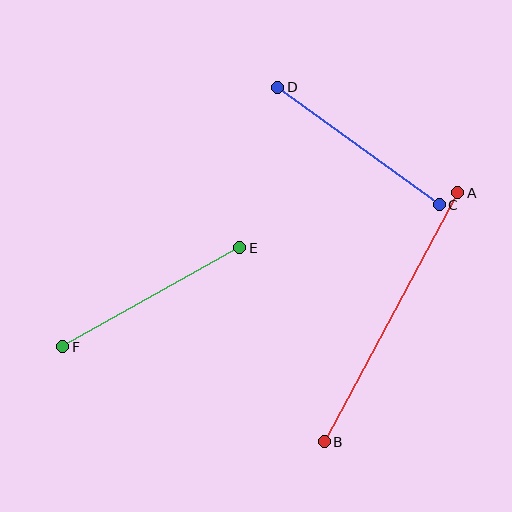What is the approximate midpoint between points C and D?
The midpoint is at approximately (359, 146) pixels.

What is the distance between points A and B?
The distance is approximately 282 pixels.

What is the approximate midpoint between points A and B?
The midpoint is at approximately (391, 317) pixels.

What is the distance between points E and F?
The distance is approximately 203 pixels.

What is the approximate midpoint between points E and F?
The midpoint is at approximately (151, 297) pixels.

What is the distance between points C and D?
The distance is approximately 200 pixels.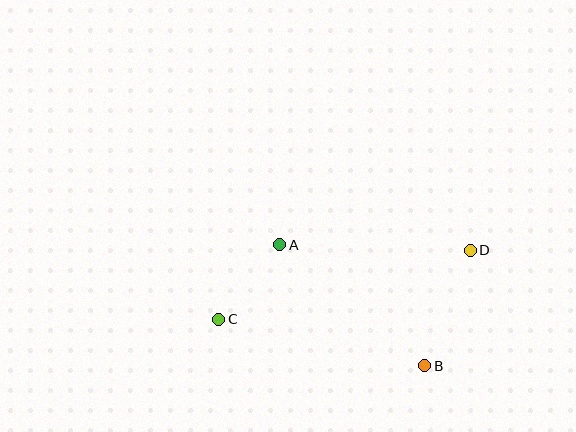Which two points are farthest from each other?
Points C and D are farthest from each other.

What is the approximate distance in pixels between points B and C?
The distance between B and C is approximately 211 pixels.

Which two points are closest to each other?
Points A and C are closest to each other.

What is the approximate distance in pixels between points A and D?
The distance between A and D is approximately 191 pixels.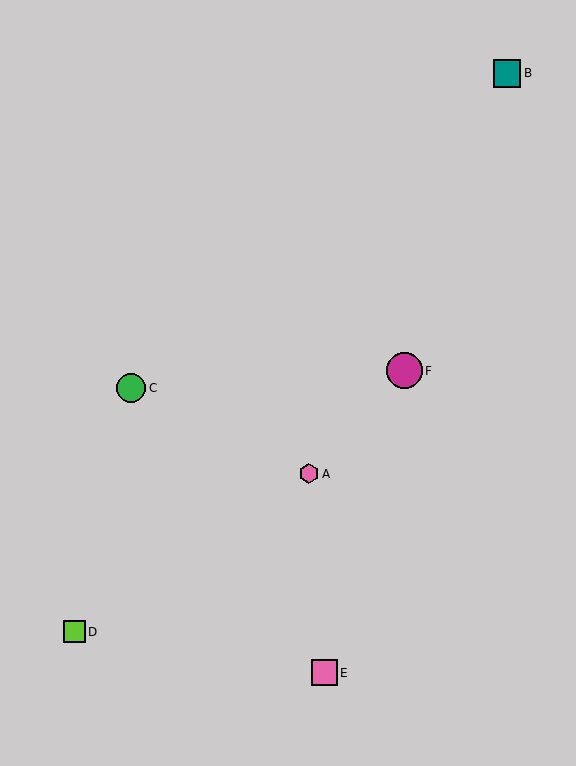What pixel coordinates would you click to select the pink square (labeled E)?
Click at (324, 673) to select the pink square E.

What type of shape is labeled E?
Shape E is a pink square.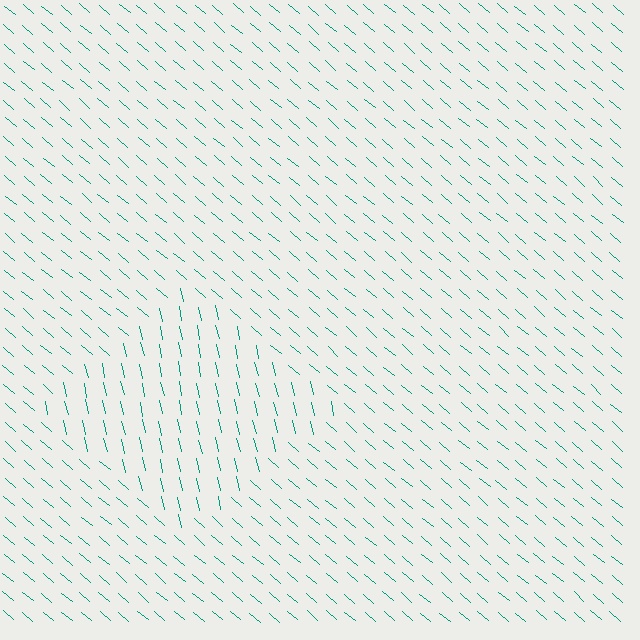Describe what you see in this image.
The image is filled with small teal line segments. A diamond region in the image has lines oriented differently from the surrounding lines, creating a visible texture boundary.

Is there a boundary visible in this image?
Yes, there is a texture boundary formed by a change in line orientation.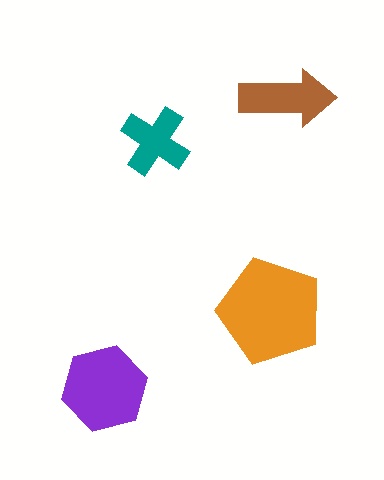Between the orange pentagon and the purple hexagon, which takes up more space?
The orange pentagon.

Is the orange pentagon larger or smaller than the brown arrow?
Larger.